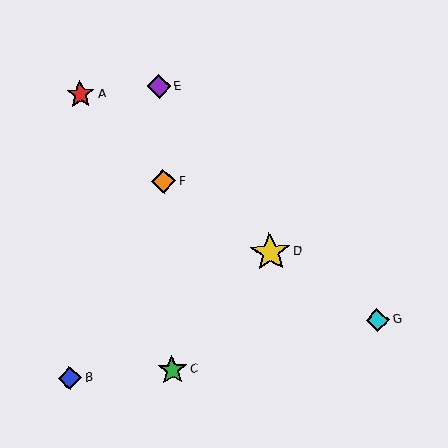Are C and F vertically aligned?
Yes, both are at x≈172.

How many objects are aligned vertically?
3 objects (C, E, F) are aligned vertically.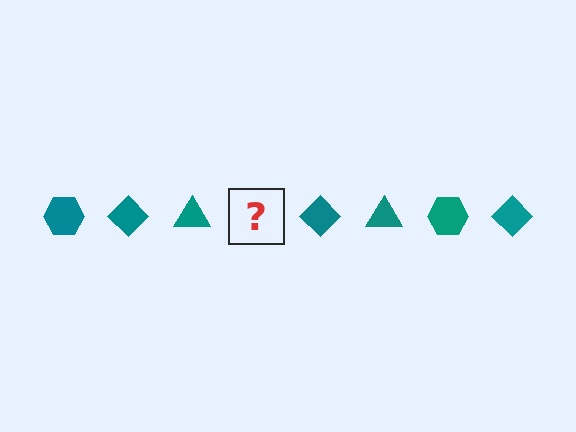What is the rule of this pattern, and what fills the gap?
The rule is that the pattern cycles through hexagon, diamond, triangle shapes in teal. The gap should be filled with a teal hexagon.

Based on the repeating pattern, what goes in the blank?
The blank should be a teal hexagon.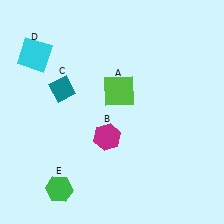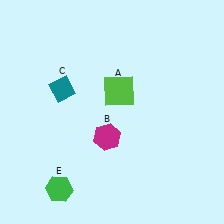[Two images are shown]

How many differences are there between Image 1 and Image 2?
There is 1 difference between the two images.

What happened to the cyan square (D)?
The cyan square (D) was removed in Image 2. It was in the top-left area of Image 1.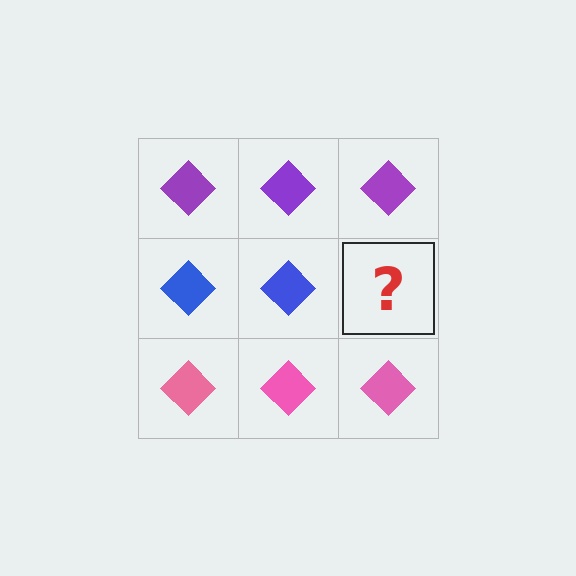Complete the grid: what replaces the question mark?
The question mark should be replaced with a blue diamond.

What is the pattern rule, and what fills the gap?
The rule is that each row has a consistent color. The gap should be filled with a blue diamond.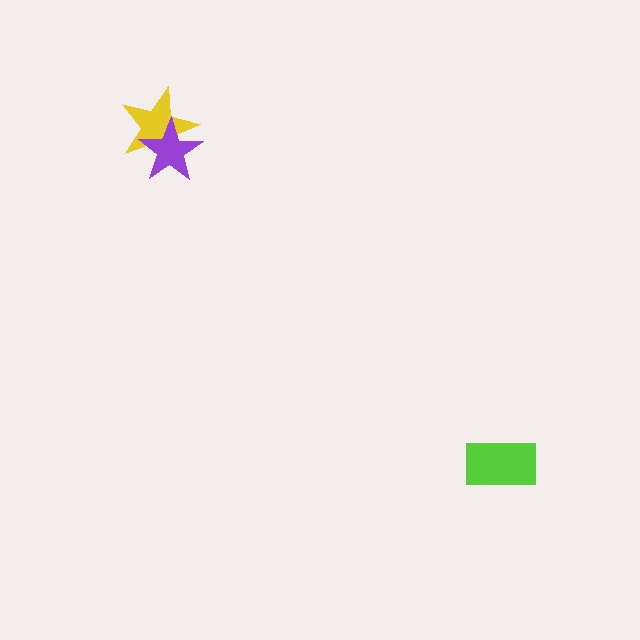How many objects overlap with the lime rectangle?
0 objects overlap with the lime rectangle.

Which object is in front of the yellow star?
The purple star is in front of the yellow star.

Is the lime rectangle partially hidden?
No, no other shape covers it.